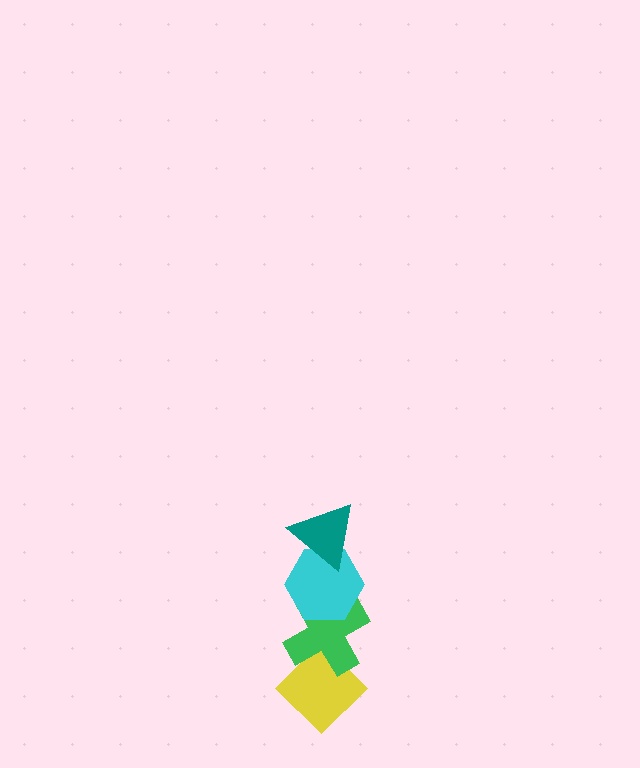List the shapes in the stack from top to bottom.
From top to bottom: the teal triangle, the cyan hexagon, the green cross, the yellow diamond.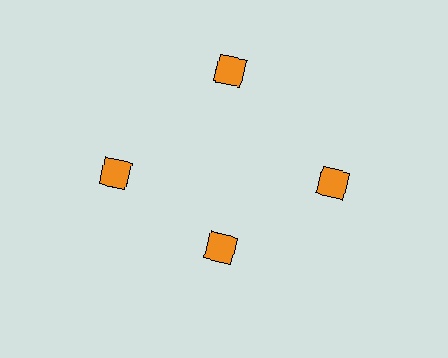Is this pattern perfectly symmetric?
No. The 4 orange diamonds are arranged in a ring, but one element near the 6 o'clock position is pulled inward toward the center, breaking the 4-fold rotational symmetry.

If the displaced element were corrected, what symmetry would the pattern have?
It would have 4-fold rotational symmetry — the pattern would map onto itself every 90 degrees.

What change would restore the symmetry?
The symmetry would be restored by moving it outward, back onto the ring so that all 4 diamonds sit at equal angles and equal distance from the center.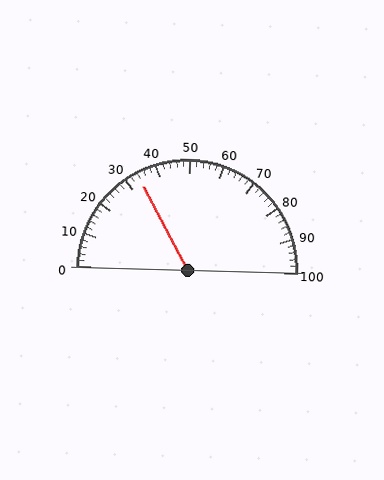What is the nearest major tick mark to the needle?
The nearest major tick mark is 30.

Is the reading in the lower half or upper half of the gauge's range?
The reading is in the lower half of the range (0 to 100).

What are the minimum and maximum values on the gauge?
The gauge ranges from 0 to 100.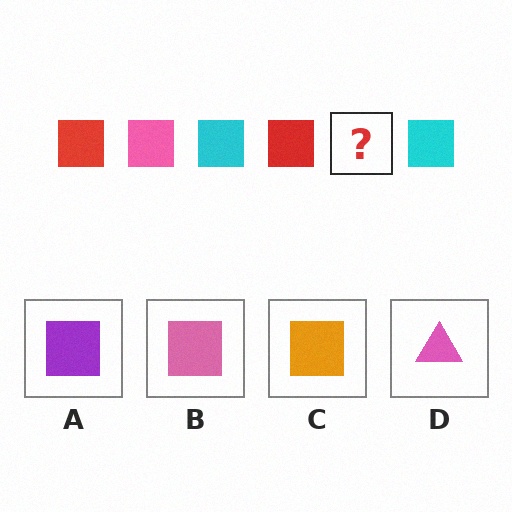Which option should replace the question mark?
Option B.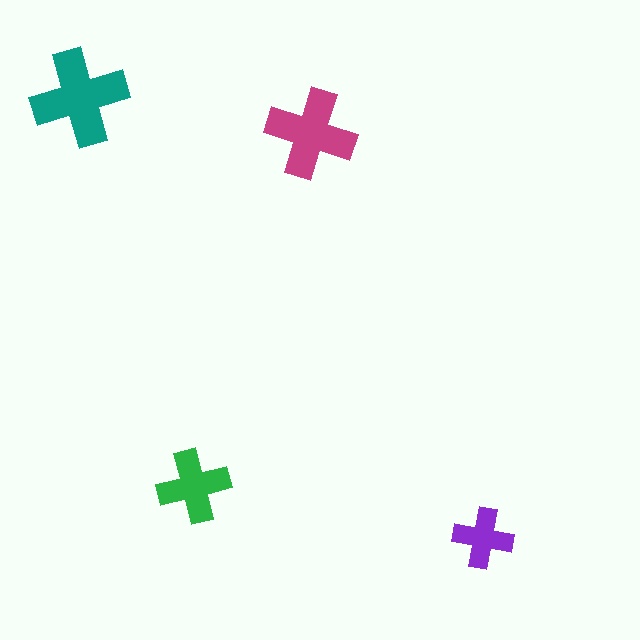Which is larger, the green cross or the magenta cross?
The magenta one.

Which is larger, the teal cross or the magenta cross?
The teal one.